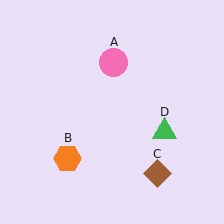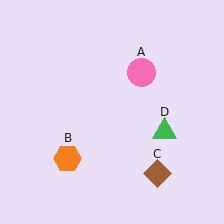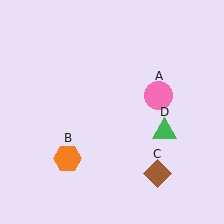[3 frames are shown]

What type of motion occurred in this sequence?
The pink circle (object A) rotated clockwise around the center of the scene.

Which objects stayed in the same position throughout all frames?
Orange hexagon (object B) and brown diamond (object C) and green triangle (object D) remained stationary.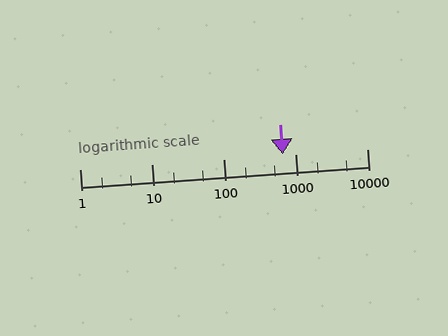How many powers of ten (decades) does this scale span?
The scale spans 4 decades, from 1 to 10000.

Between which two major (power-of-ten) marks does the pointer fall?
The pointer is between 100 and 1000.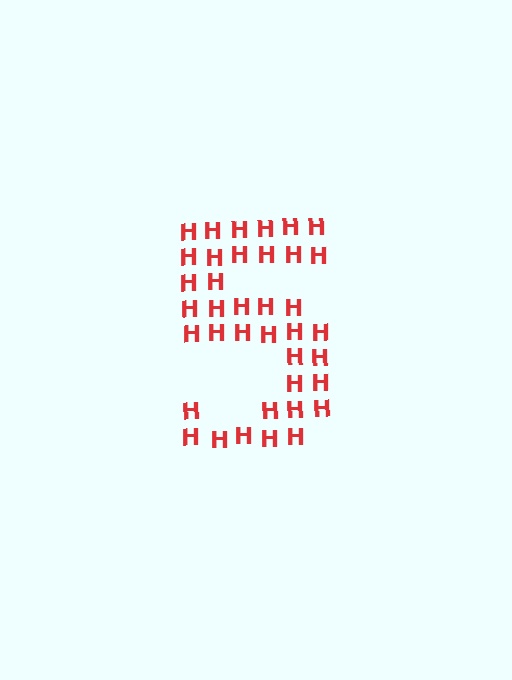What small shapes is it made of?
It is made of small letter H's.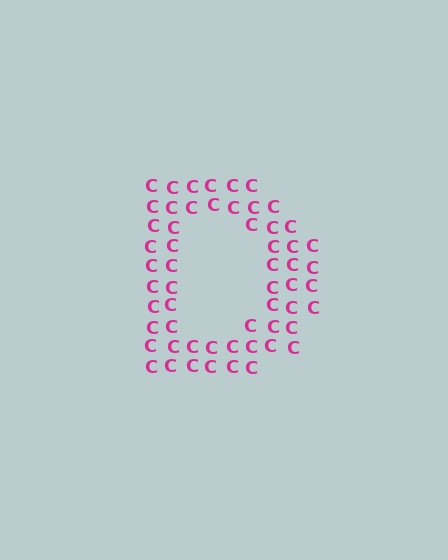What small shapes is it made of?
It is made of small letter C's.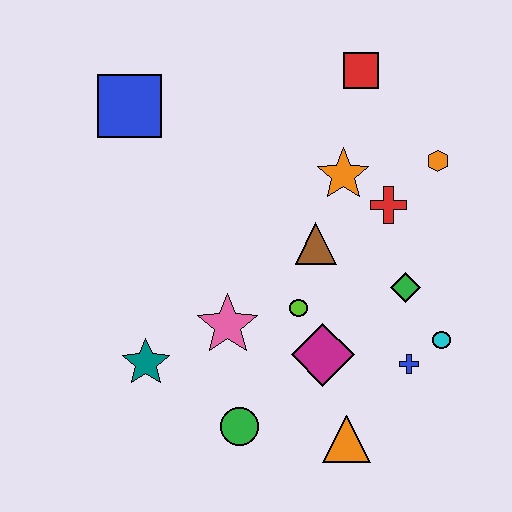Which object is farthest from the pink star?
The red square is farthest from the pink star.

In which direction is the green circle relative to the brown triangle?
The green circle is below the brown triangle.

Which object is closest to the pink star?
The lime circle is closest to the pink star.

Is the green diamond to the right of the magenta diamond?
Yes